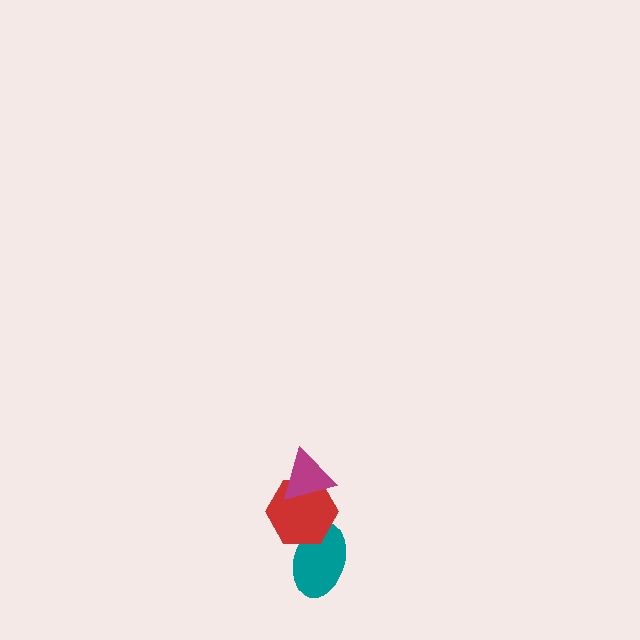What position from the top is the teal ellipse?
The teal ellipse is 3rd from the top.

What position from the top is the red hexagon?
The red hexagon is 2nd from the top.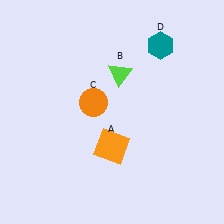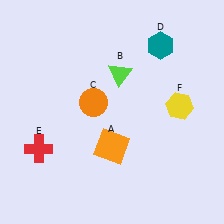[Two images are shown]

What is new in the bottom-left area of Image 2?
A red cross (E) was added in the bottom-left area of Image 2.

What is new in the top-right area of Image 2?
A yellow hexagon (F) was added in the top-right area of Image 2.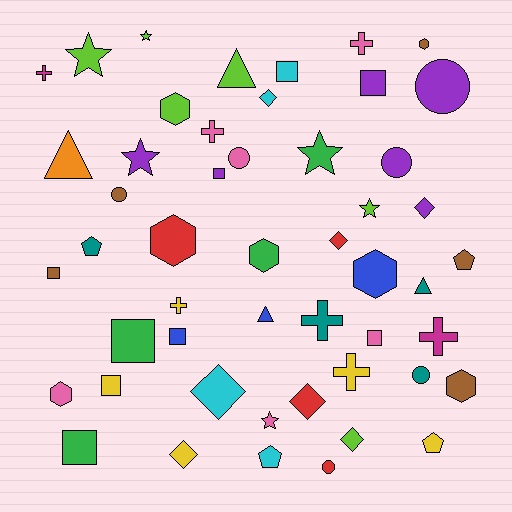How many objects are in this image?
There are 50 objects.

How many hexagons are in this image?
There are 7 hexagons.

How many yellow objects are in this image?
There are 5 yellow objects.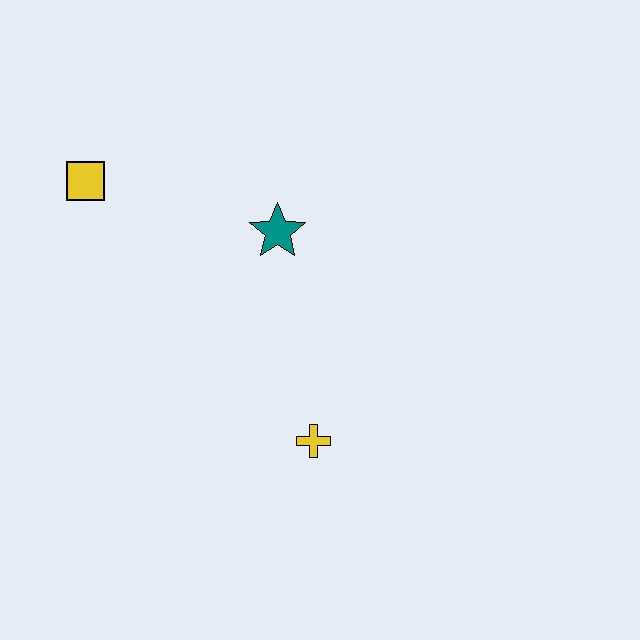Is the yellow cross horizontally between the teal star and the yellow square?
No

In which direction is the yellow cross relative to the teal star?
The yellow cross is below the teal star.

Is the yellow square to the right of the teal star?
No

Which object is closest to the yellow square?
The teal star is closest to the yellow square.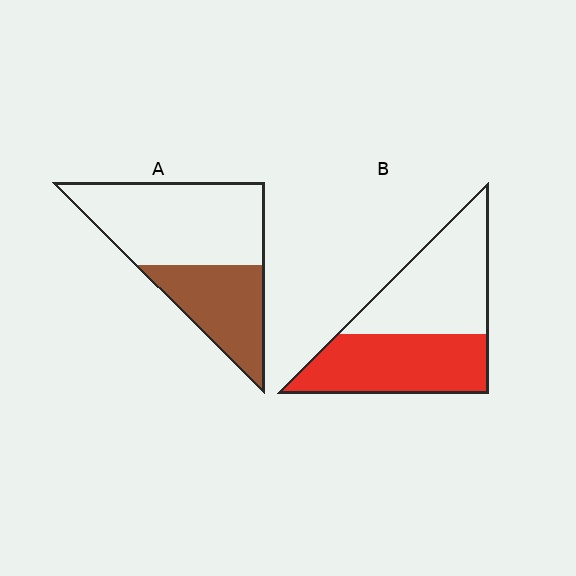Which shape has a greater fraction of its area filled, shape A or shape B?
Shape B.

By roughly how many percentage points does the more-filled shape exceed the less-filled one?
By roughly 10 percentage points (B over A).